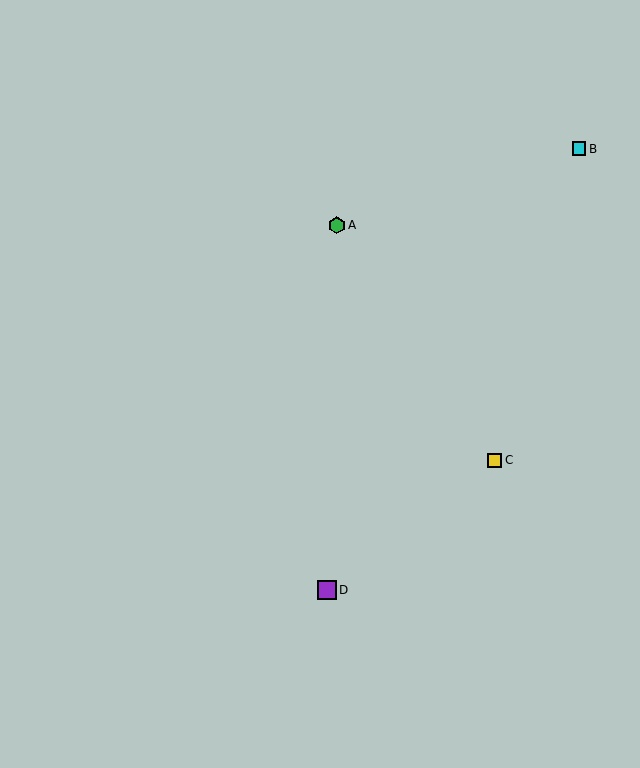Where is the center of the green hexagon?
The center of the green hexagon is at (337, 225).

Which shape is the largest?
The purple square (labeled D) is the largest.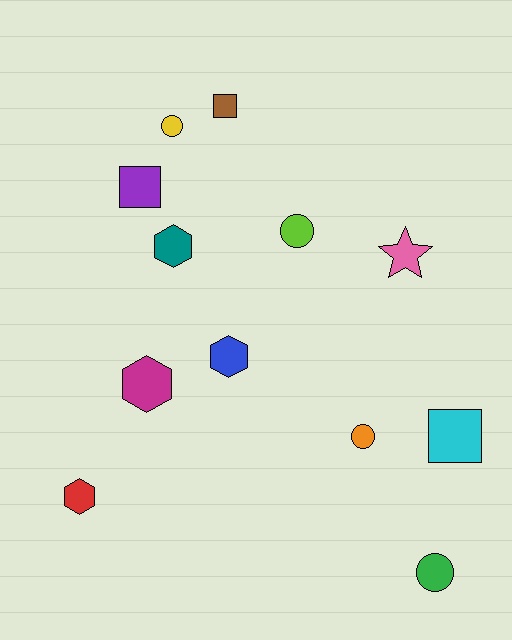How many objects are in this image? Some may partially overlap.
There are 12 objects.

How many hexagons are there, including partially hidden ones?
There are 4 hexagons.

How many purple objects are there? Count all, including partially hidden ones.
There is 1 purple object.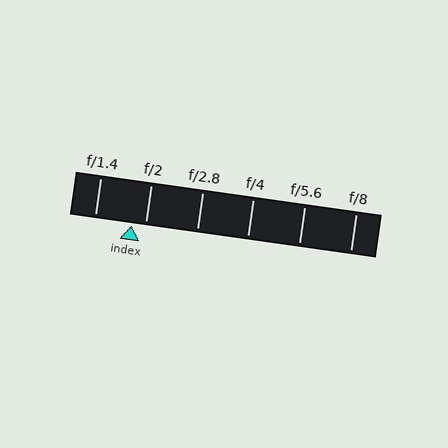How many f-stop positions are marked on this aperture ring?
There are 6 f-stop positions marked.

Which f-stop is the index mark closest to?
The index mark is closest to f/2.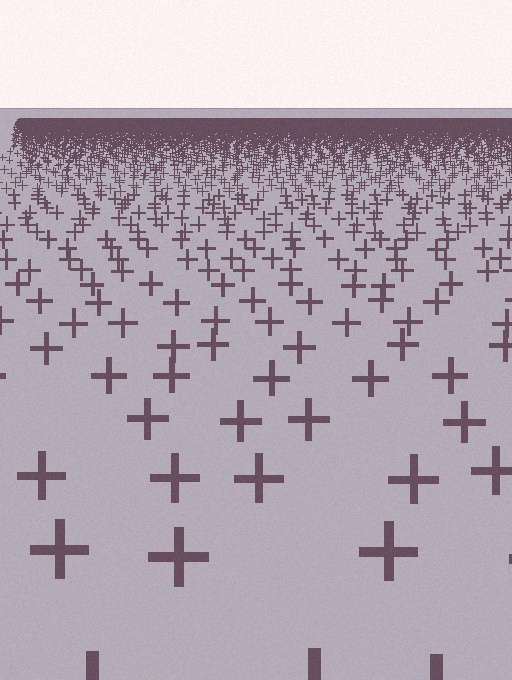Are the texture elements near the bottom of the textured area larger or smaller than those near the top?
Larger. Near the bottom, elements are closer to the viewer and appear at a bigger on-screen size.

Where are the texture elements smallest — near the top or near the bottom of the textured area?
Near the top.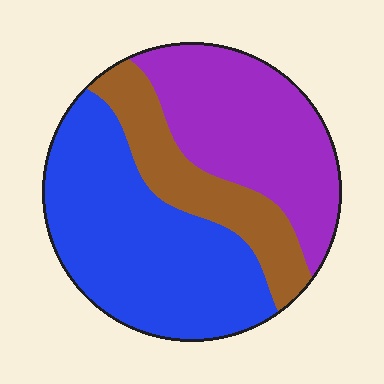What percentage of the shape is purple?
Purple covers about 35% of the shape.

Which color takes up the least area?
Brown, at roughly 20%.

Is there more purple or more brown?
Purple.